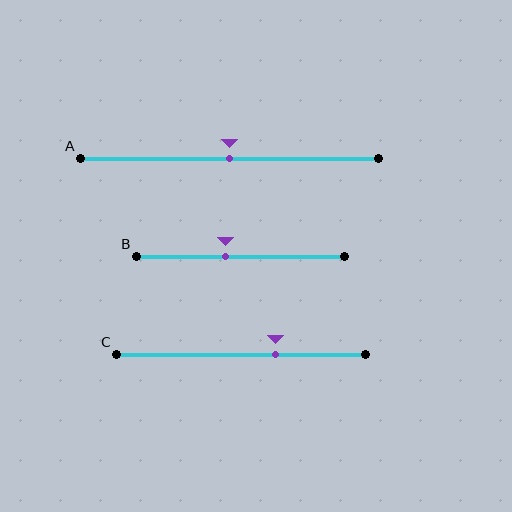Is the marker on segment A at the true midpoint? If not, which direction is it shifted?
Yes, the marker on segment A is at the true midpoint.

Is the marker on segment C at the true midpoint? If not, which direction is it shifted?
No, the marker on segment C is shifted to the right by about 14% of the segment length.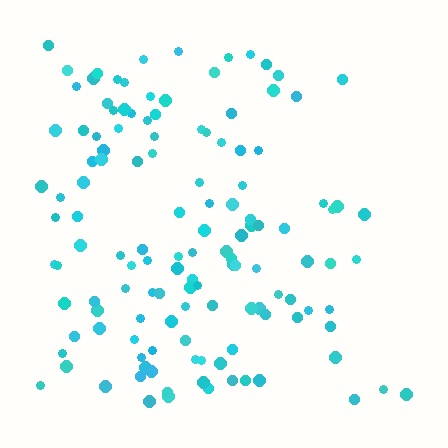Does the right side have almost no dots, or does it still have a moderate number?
Still a moderate number, just noticeably fewer than the left.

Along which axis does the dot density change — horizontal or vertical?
Horizontal.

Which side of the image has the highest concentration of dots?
The left.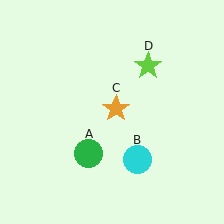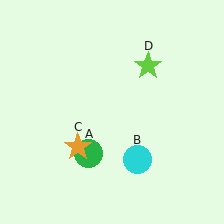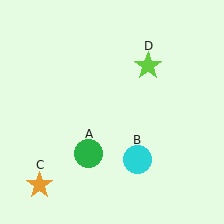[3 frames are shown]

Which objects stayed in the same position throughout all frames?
Green circle (object A) and cyan circle (object B) and lime star (object D) remained stationary.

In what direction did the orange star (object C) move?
The orange star (object C) moved down and to the left.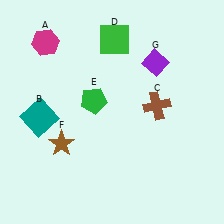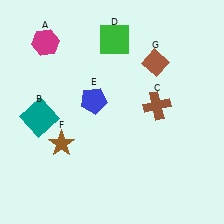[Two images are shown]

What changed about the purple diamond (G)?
In Image 1, G is purple. In Image 2, it changed to brown.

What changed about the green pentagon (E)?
In Image 1, E is green. In Image 2, it changed to blue.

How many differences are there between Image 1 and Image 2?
There are 2 differences between the two images.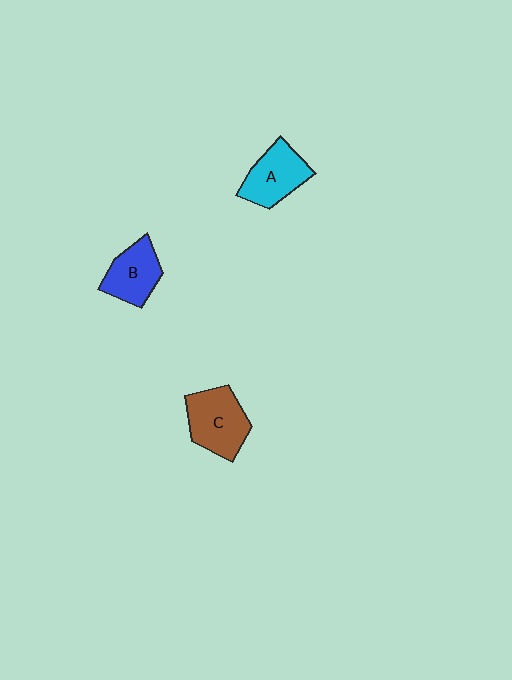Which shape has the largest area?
Shape C (brown).